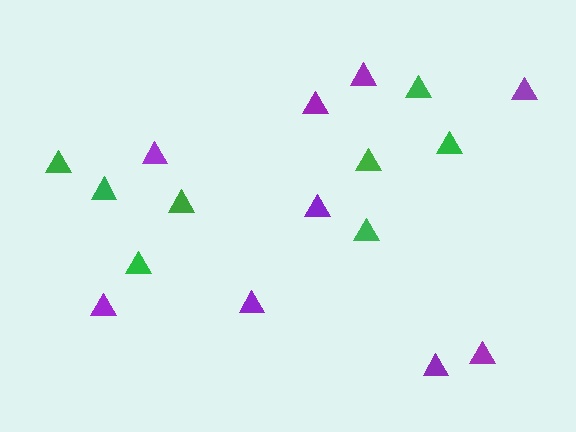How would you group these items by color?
There are 2 groups: one group of green triangles (8) and one group of purple triangles (9).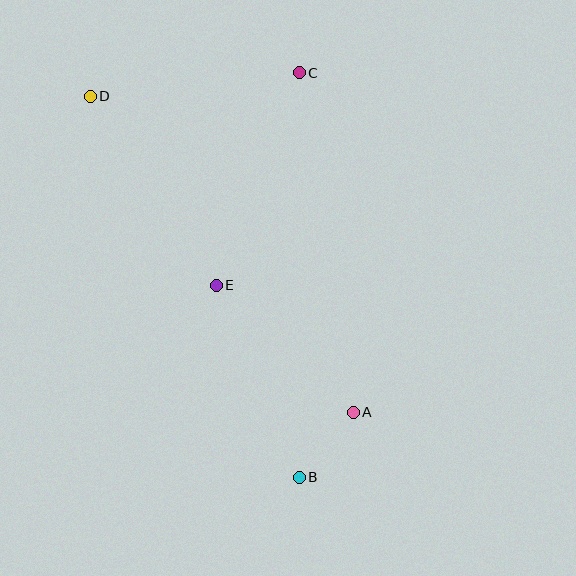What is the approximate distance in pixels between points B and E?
The distance between B and E is approximately 209 pixels.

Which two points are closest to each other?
Points A and B are closest to each other.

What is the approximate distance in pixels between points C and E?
The distance between C and E is approximately 228 pixels.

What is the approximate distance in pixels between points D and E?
The distance between D and E is approximately 227 pixels.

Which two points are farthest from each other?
Points B and D are farthest from each other.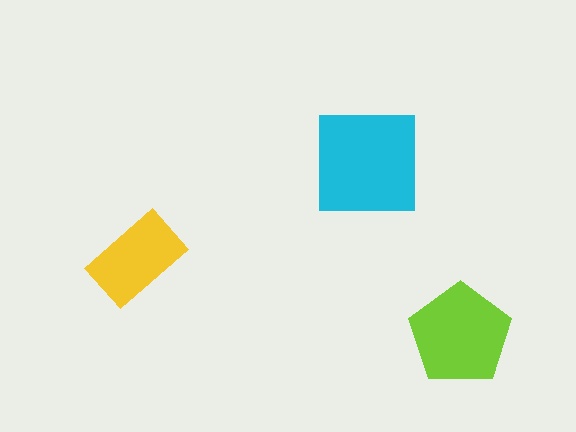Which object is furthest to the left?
The yellow rectangle is leftmost.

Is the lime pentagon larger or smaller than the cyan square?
Smaller.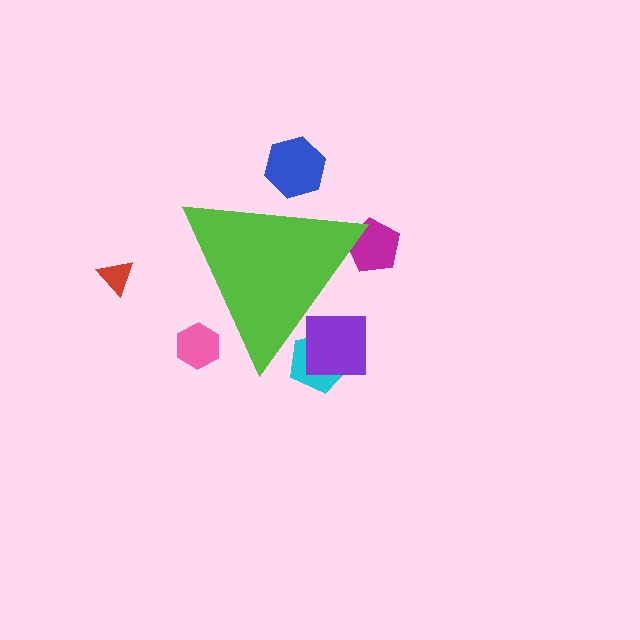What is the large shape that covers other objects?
A lime triangle.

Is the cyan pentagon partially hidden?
Yes, the cyan pentagon is partially hidden behind the lime triangle.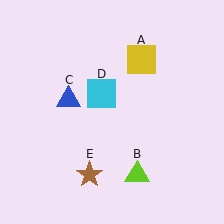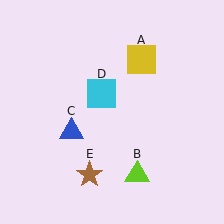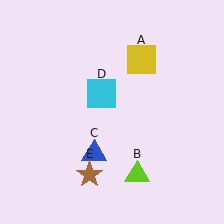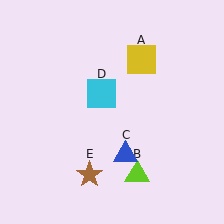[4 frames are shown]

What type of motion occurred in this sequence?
The blue triangle (object C) rotated counterclockwise around the center of the scene.